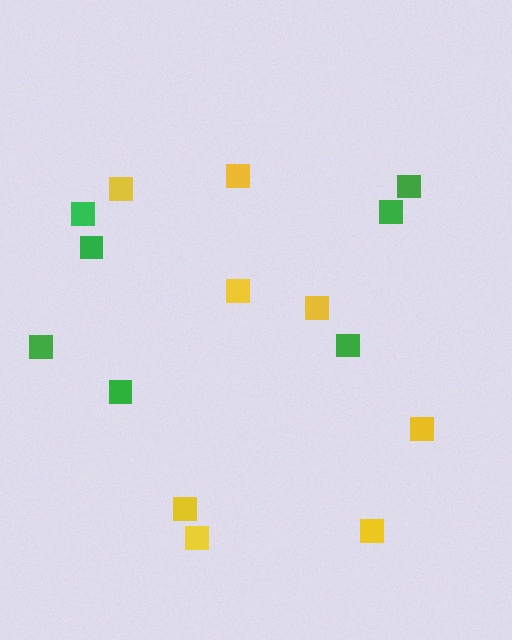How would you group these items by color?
There are 2 groups: one group of yellow squares (8) and one group of green squares (7).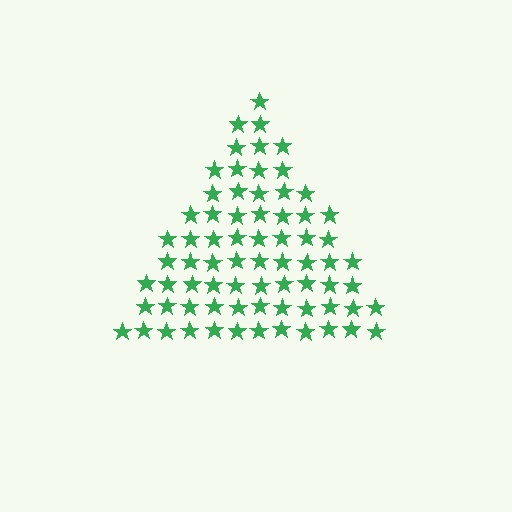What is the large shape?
The large shape is a triangle.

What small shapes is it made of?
It is made of small stars.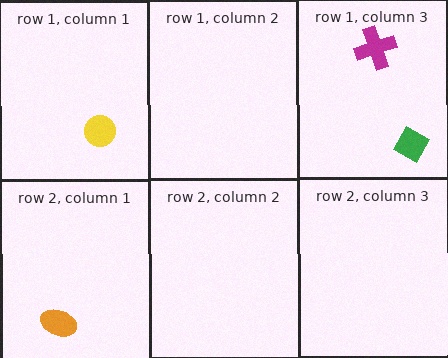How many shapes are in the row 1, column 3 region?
2.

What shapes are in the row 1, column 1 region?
The yellow circle.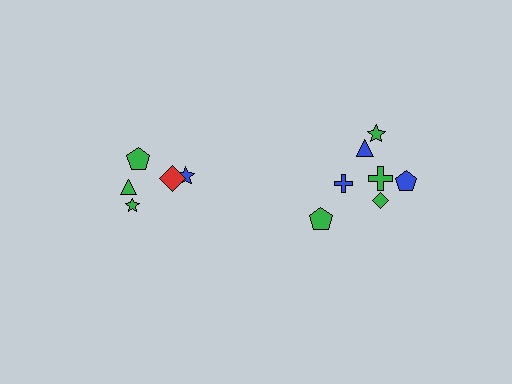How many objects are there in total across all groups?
There are 12 objects.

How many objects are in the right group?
There are 7 objects.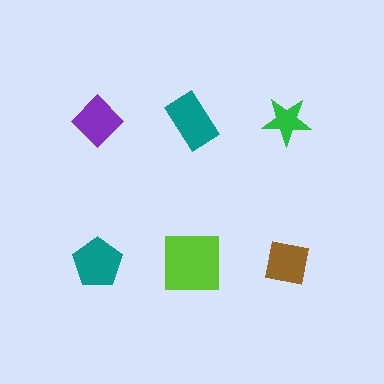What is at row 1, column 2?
A teal rectangle.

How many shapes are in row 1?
3 shapes.